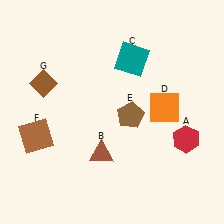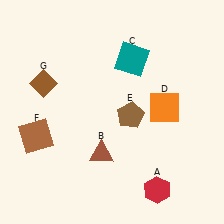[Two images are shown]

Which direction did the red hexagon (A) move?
The red hexagon (A) moved down.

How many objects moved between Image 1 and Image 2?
1 object moved between the two images.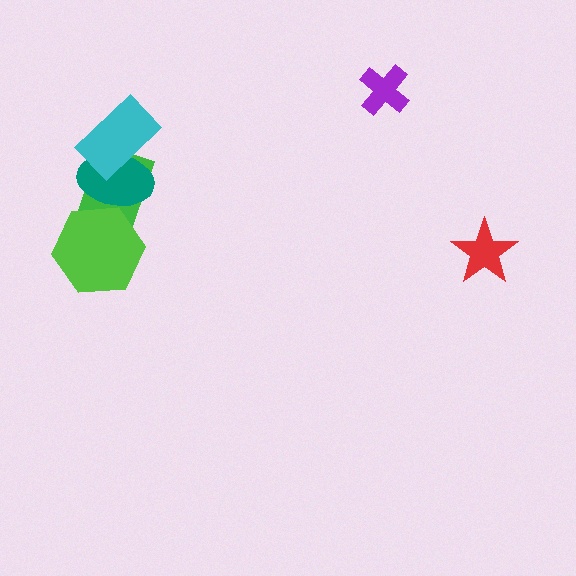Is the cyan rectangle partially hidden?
No, no other shape covers it.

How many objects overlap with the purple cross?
0 objects overlap with the purple cross.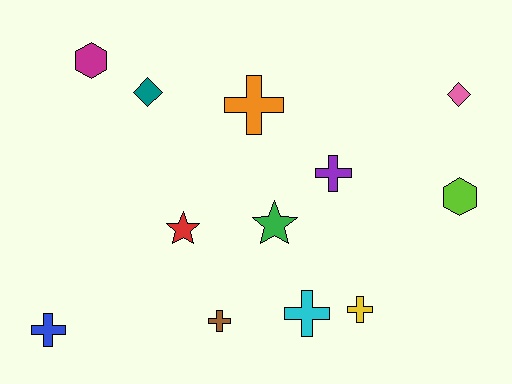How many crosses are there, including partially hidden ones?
There are 6 crosses.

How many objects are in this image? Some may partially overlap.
There are 12 objects.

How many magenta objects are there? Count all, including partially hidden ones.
There is 1 magenta object.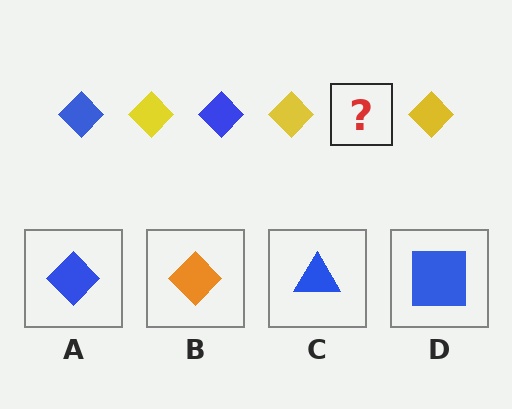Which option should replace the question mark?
Option A.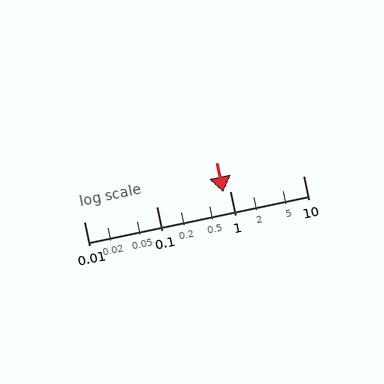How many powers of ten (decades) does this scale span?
The scale spans 3 decades, from 0.01 to 10.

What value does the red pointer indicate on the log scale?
The pointer indicates approximately 0.81.